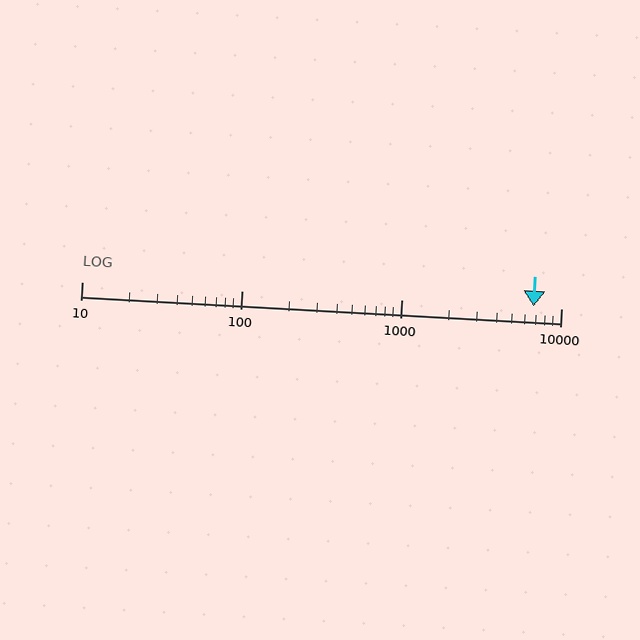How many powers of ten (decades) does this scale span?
The scale spans 3 decades, from 10 to 10000.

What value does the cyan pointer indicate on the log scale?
The pointer indicates approximately 6700.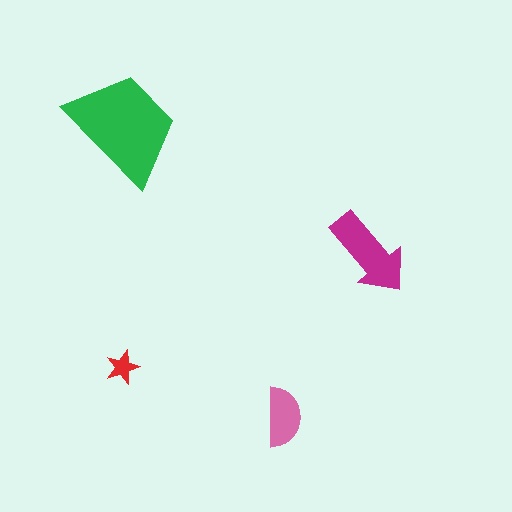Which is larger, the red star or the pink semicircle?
The pink semicircle.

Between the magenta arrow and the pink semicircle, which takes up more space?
The magenta arrow.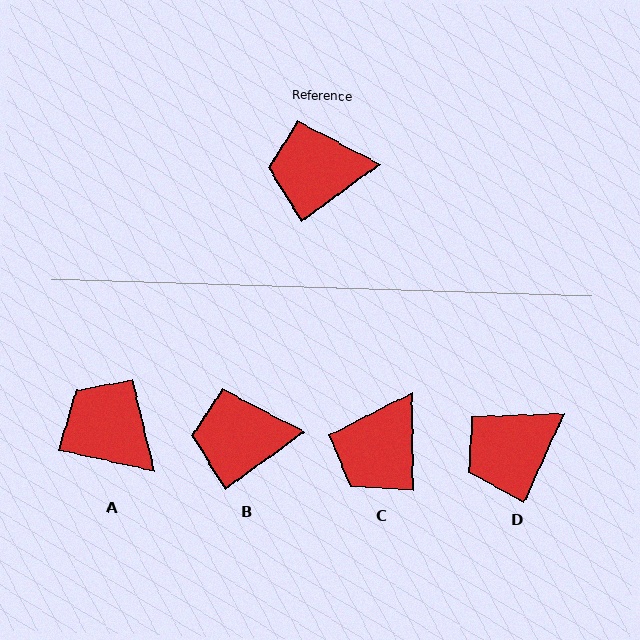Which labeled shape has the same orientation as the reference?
B.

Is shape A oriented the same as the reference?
No, it is off by about 48 degrees.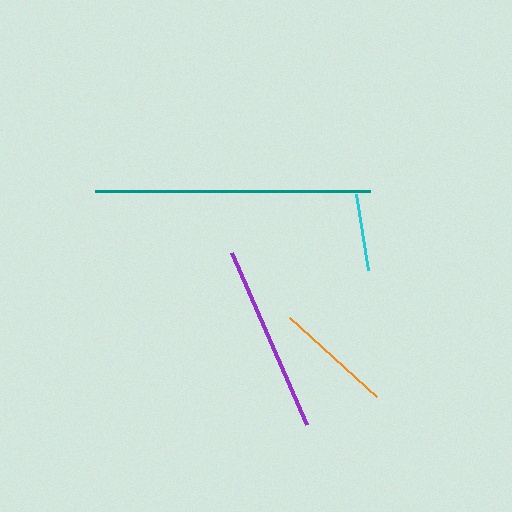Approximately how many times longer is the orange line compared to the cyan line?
The orange line is approximately 1.5 times the length of the cyan line.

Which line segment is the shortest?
The cyan line is the shortest at approximately 77 pixels.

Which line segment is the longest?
The teal line is the longest at approximately 275 pixels.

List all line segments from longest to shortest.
From longest to shortest: teal, purple, orange, cyan.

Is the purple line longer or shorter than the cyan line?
The purple line is longer than the cyan line.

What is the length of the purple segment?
The purple segment is approximately 187 pixels long.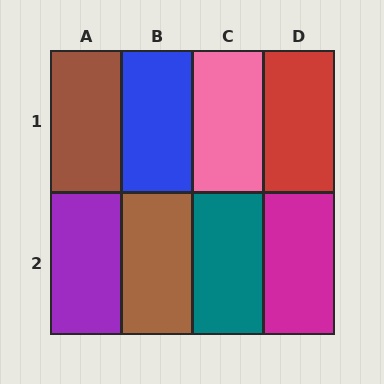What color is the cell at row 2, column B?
Brown.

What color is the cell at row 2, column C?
Teal.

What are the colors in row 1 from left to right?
Brown, blue, pink, red.